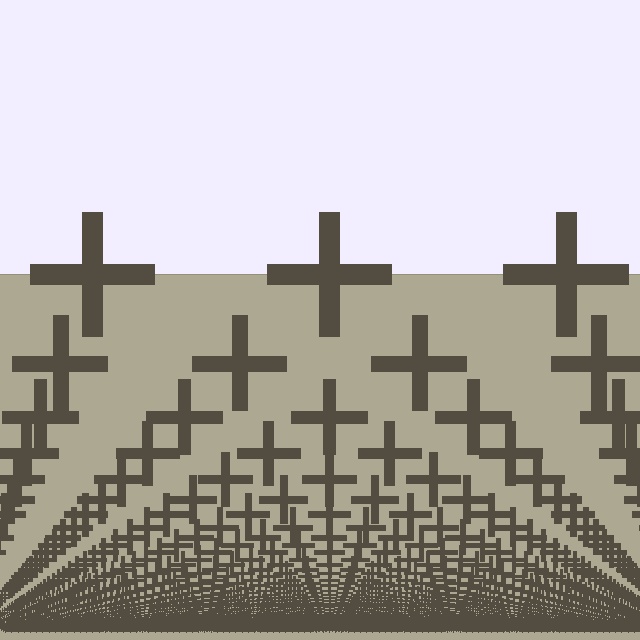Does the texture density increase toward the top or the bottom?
Density increases toward the bottom.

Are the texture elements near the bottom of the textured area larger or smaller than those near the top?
Smaller. The gradient is inverted — elements near the bottom are smaller and denser.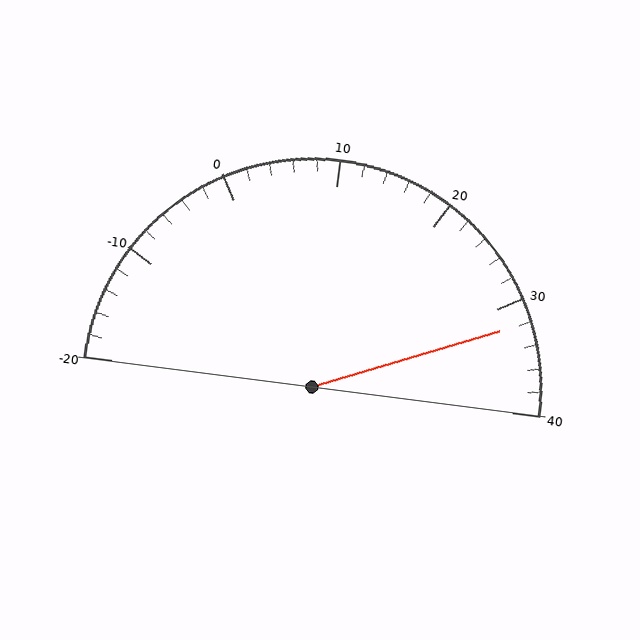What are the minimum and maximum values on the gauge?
The gauge ranges from -20 to 40.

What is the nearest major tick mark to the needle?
The nearest major tick mark is 30.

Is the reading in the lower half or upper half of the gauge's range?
The reading is in the upper half of the range (-20 to 40).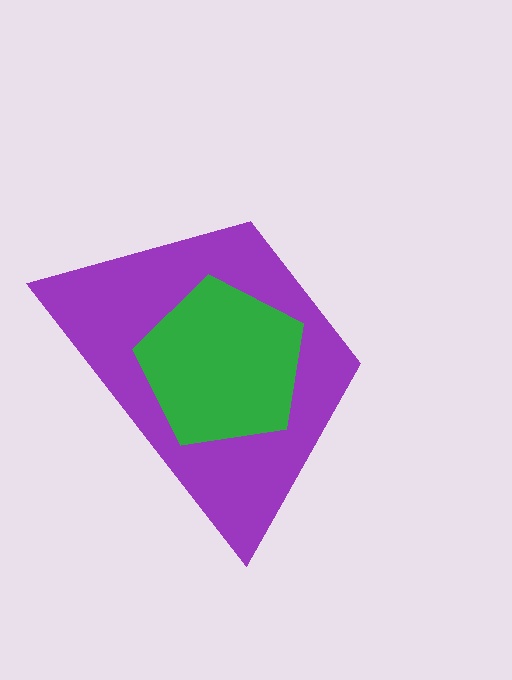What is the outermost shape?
The purple trapezoid.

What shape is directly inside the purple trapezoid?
The green pentagon.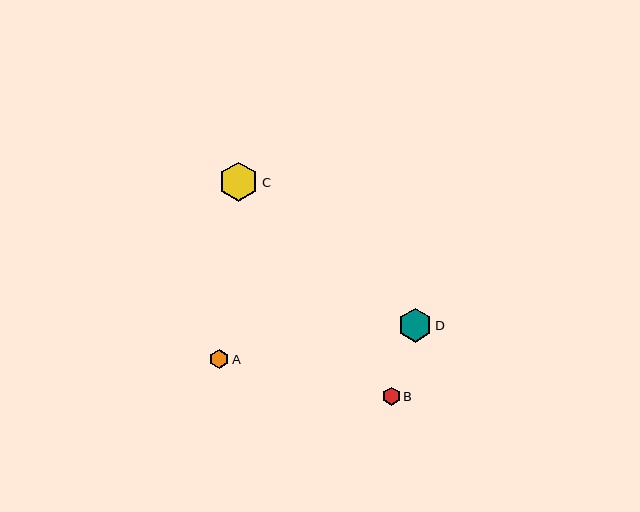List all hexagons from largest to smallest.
From largest to smallest: C, D, A, B.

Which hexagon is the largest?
Hexagon C is the largest with a size of approximately 40 pixels.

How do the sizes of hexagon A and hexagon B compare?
Hexagon A and hexagon B are approximately the same size.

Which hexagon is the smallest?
Hexagon B is the smallest with a size of approximately 18 pixels.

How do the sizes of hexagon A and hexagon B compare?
Hexagon A and hexagon B are approximately the same size.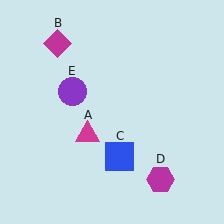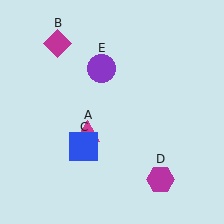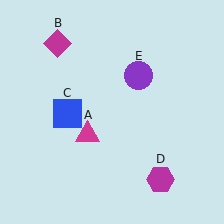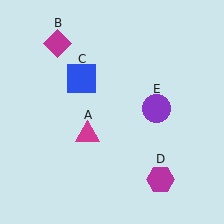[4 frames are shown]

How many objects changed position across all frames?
2 objects changed position: blue square (object C), purple circle (object E).